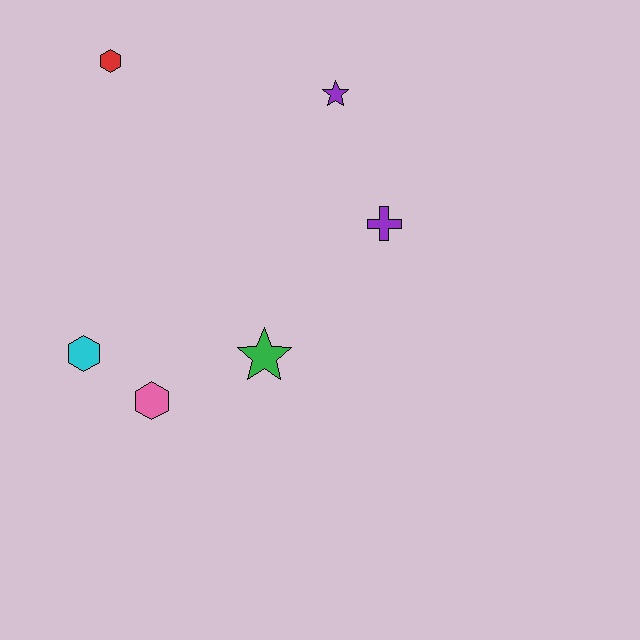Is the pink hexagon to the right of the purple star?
No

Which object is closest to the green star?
The pink hexagon is closest to the green star.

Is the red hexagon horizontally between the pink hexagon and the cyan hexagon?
Yes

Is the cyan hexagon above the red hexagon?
No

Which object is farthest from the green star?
The red hexagon is farthest from the green star.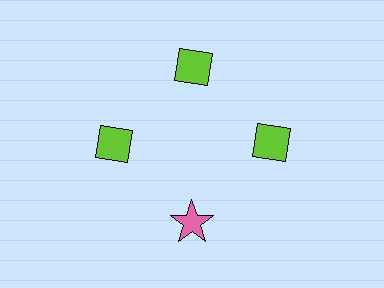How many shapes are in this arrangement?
There are 4 shapes arranged in a ring pattern.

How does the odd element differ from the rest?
It differs in both color (pink instead of lime) and shape (star instead of diamond).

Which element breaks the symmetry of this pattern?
The pink star at roughly the 6 o'clock position breaks the symmetry. All other shapes are lime diamonds.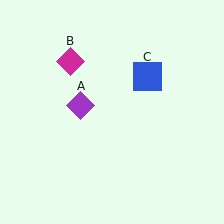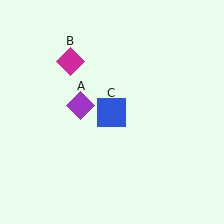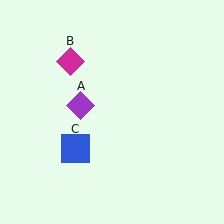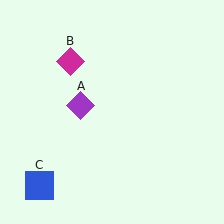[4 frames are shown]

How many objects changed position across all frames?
1 object changed position: blue square (object C).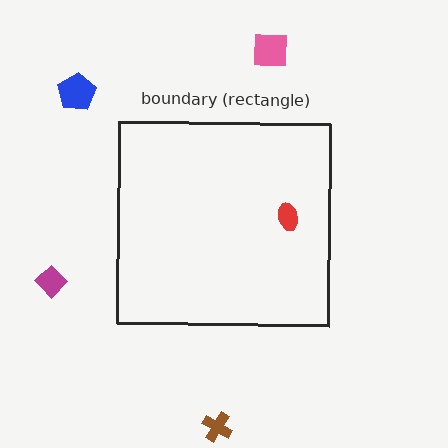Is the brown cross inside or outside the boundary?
Outside.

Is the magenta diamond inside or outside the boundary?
Outside.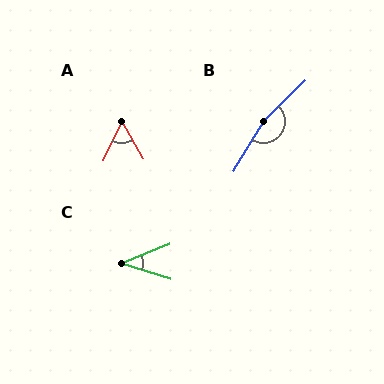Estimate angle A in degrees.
Approximately 55 degrees.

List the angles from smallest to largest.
C (39°), A (55°), B (165°).